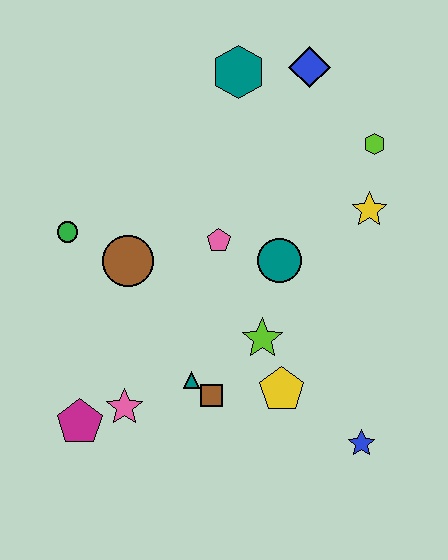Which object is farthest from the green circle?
The blue star is farthest from the green circle.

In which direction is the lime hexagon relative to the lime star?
The lime hexagon is above the lime star.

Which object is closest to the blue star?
The yellow pentagon is closest to the blue star.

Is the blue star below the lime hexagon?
Yes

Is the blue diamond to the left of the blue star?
Yes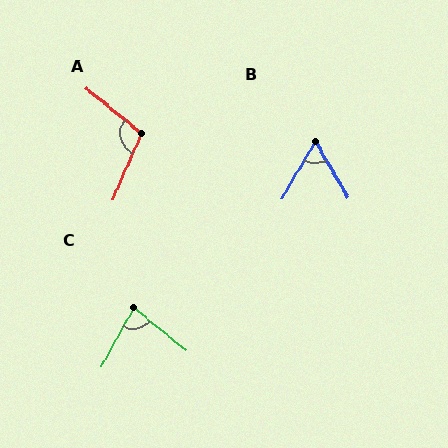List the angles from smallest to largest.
B (61°), C (78°), A (106°).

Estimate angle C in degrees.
Approximately 78 degrees.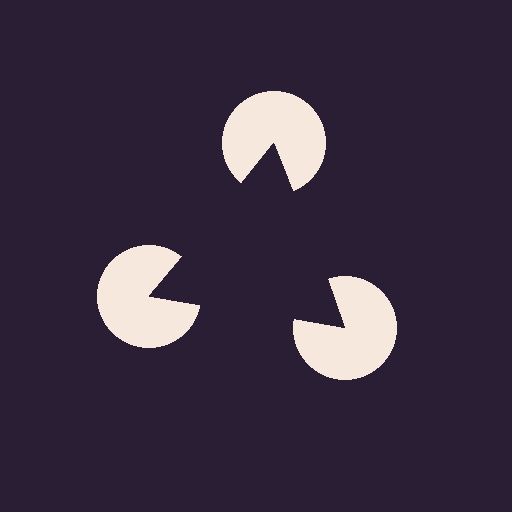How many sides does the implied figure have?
3 sides.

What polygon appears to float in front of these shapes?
An illusory triangle — its edges are inferred from the aligned wedge cuts in the pac-man discs, not physically drawn.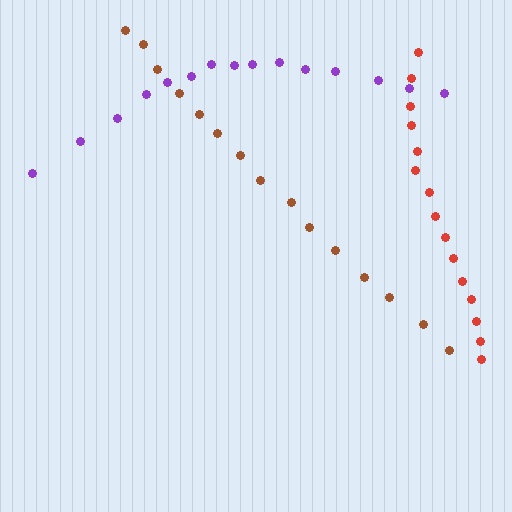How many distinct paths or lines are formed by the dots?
There are 3 distinct paths.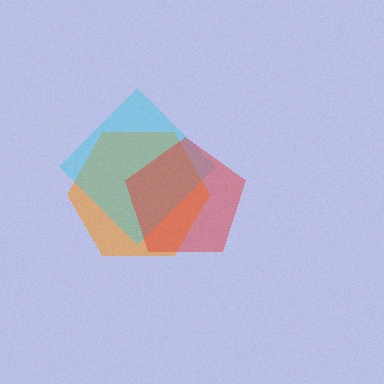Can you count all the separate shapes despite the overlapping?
Yes, there are 3 separate shapes.